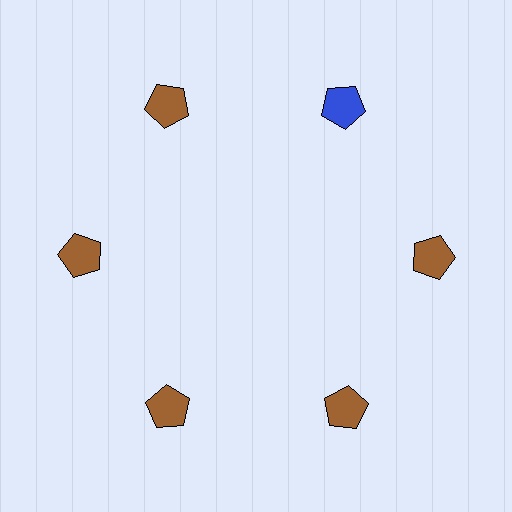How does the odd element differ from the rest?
It has a different color: blue instead of brown.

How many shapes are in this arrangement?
There are 6 shapes arranged in a ring pattern.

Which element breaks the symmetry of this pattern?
The blue pentagon at roughly the 1 o'clock position breaks the symmetry. All other shapes are brown pentagons.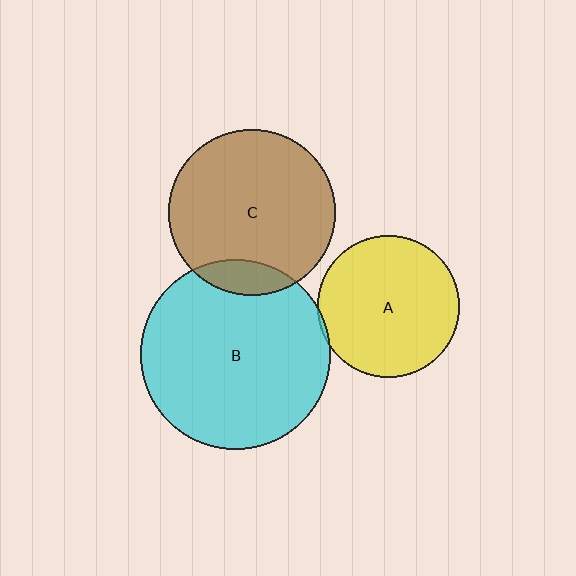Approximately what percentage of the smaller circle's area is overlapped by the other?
Approximately 10%.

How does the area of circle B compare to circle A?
Approximately 1.8 times.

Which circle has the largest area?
Circle B (cyan).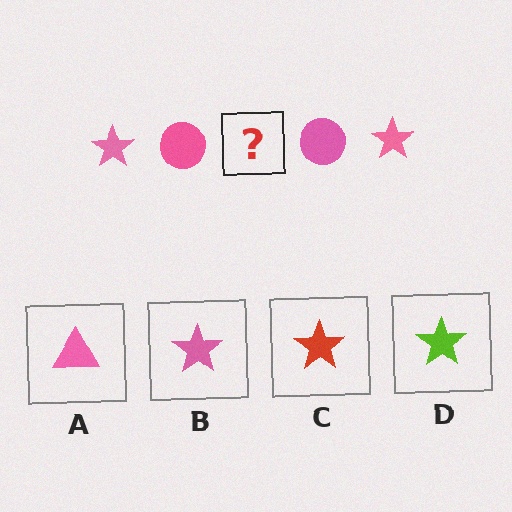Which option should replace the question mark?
Option B.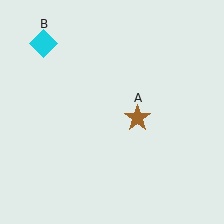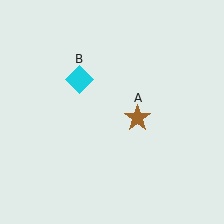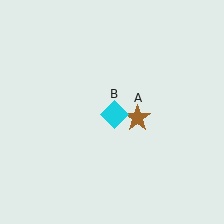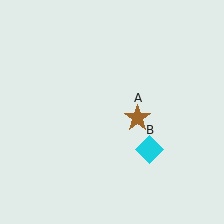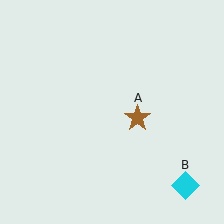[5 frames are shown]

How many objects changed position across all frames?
1 object changed position: cyan diamond (object B).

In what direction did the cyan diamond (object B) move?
The cyan diamond (object B) moved down and to the right.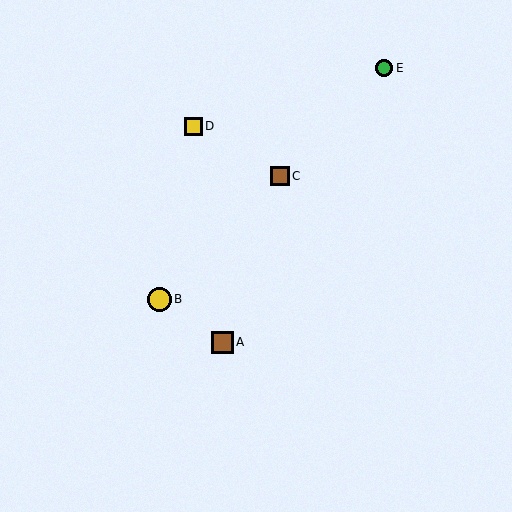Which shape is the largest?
The yellow circle (labeled B) is the largest.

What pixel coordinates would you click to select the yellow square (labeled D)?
Click at (194, 126) to select the yellow square D.